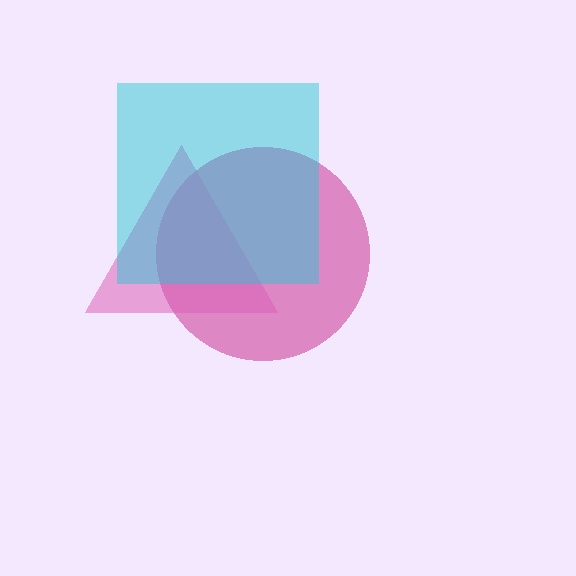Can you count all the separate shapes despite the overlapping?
Yes, there are 3 separate shapes.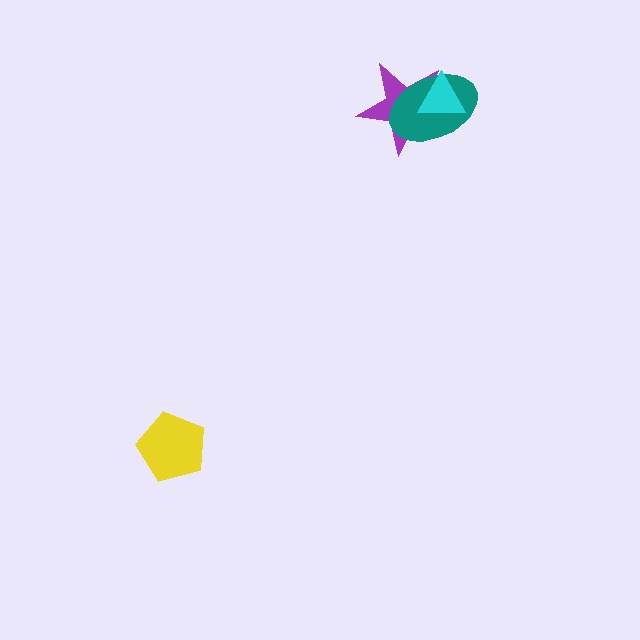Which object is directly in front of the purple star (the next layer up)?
The teal ellipse is directly in front of the purple star.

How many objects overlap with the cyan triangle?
2 objects overlap with the cyan triangle.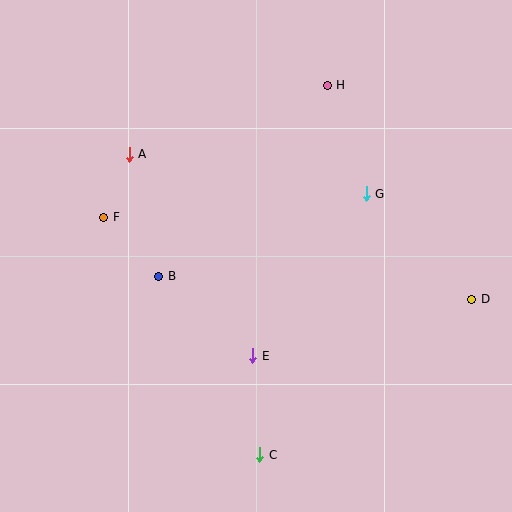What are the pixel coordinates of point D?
Point D is at (472, 299).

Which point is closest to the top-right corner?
Point H is closest to the top-right corner.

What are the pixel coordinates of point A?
Point A is at (129, 154).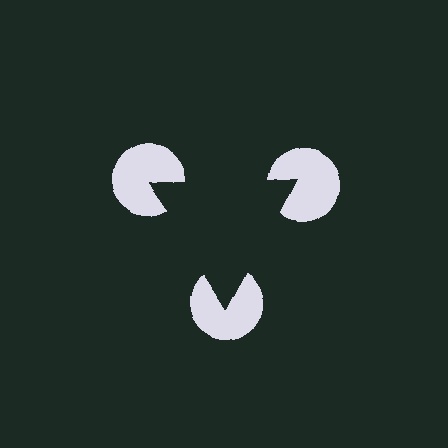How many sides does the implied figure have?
3 sides.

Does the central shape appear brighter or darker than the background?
It typically appears slightly darker than the background, even though no actual brightness change is drawn.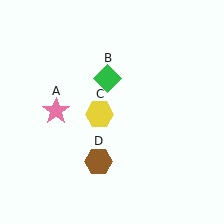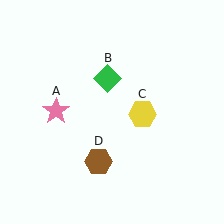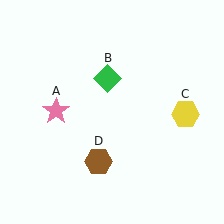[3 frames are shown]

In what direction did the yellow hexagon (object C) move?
The yellow hexagon (object C) moved right.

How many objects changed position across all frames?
1 object changed position: yellow hexagon (object C).